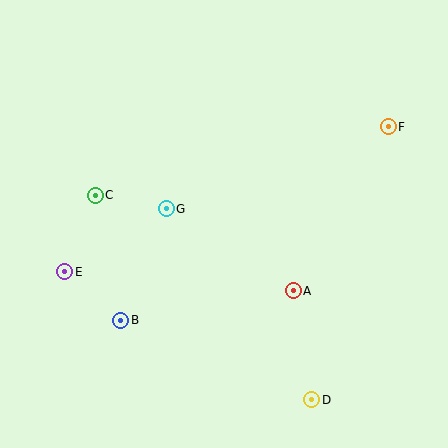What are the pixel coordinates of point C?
Point C is at (95, 195).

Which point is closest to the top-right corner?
Point F is closest to the top-right corner.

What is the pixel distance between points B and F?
The distance between B and F is 330 pixels.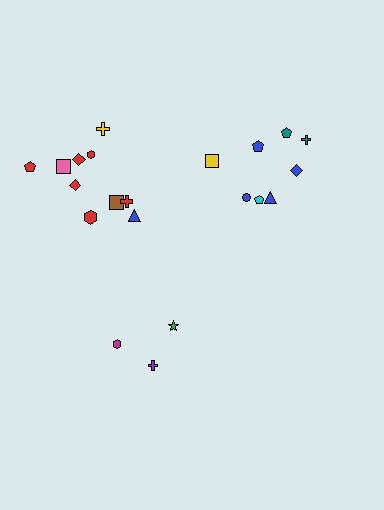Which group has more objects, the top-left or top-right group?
The top-left group.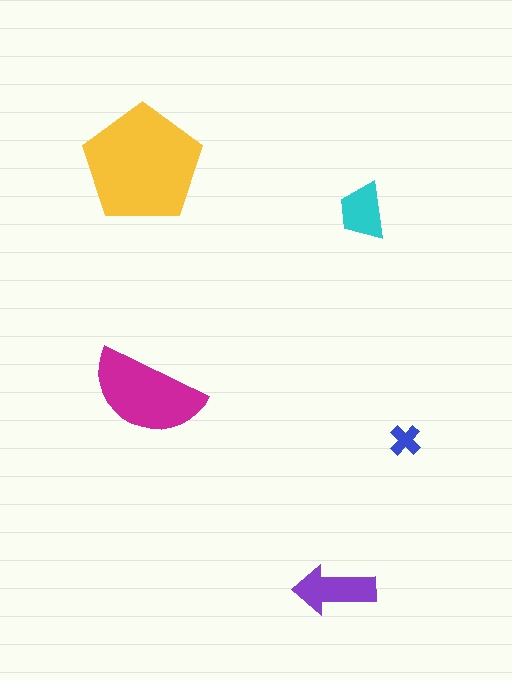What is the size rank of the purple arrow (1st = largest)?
3rd.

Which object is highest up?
The yellow pentagon is topmost.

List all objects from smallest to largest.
The blue cross, the cyan trapezoid, the purple arrow, the magenta semicircle, the yellow pentagon.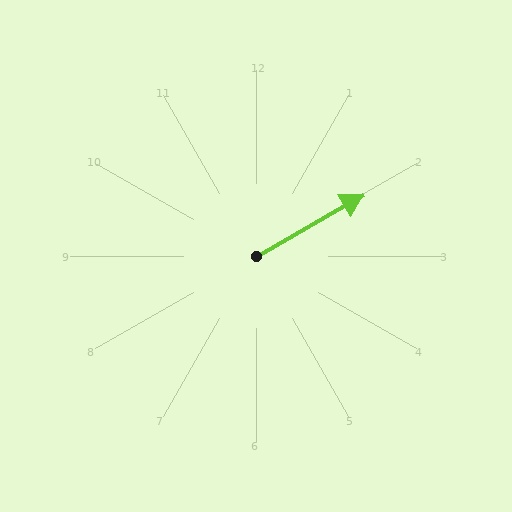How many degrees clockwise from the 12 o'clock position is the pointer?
Approximately 60 degrees.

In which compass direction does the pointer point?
Northeast.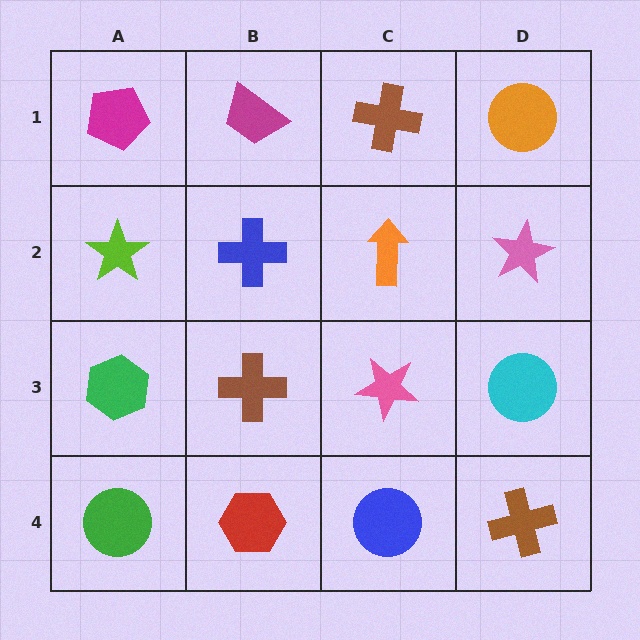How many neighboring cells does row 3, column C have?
4.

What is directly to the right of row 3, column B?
A pink star.